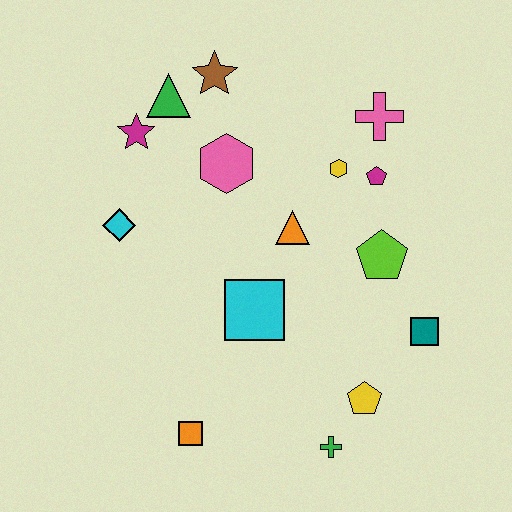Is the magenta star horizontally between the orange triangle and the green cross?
No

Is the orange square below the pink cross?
Yes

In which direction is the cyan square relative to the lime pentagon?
The cyan square is to the left of the lime pentagon.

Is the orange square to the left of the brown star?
Yes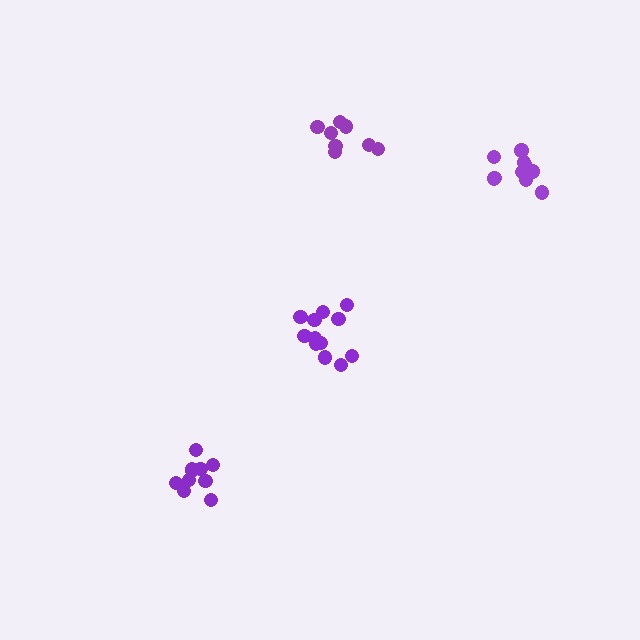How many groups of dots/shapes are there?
There are 4 groups.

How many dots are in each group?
Group 1: 10 dots, Group 2: 12 dots, Group 3: 11 dots, Group 4: 8 dots (41 total).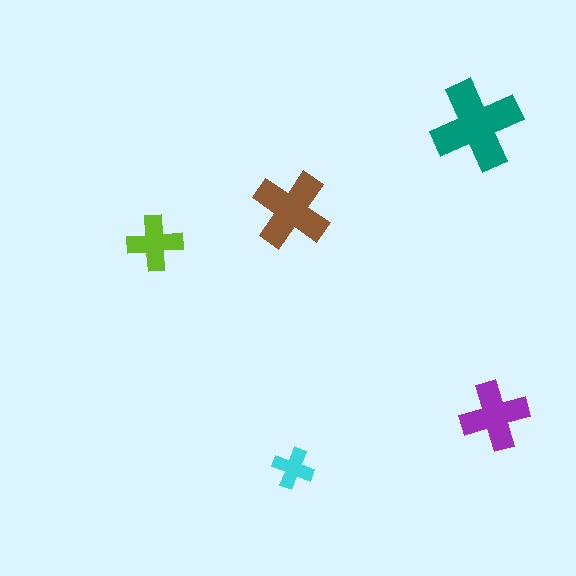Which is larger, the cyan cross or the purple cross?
The purple one.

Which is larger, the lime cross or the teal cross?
The teal one.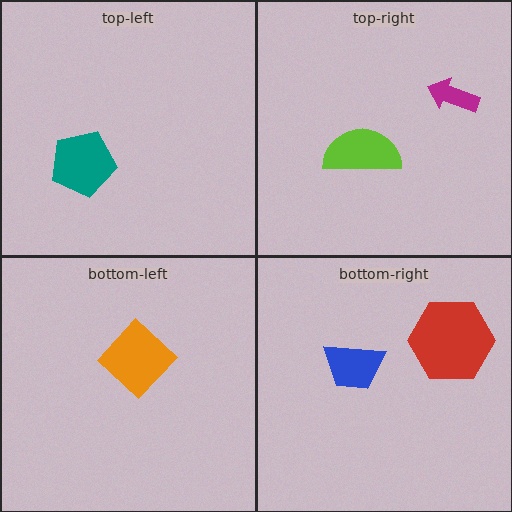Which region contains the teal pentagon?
The top-left region.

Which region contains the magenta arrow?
The top-right region.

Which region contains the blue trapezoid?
The bottom-right region.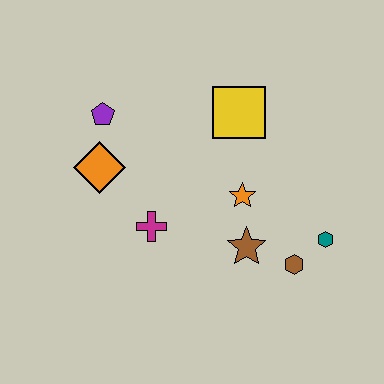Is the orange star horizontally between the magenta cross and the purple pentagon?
No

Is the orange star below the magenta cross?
No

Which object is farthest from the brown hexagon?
The purple pentagon is farthest from the brown hexagon.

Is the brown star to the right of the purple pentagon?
Yes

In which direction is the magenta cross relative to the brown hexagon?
The magenta cross is to the left of the brown hexagon.